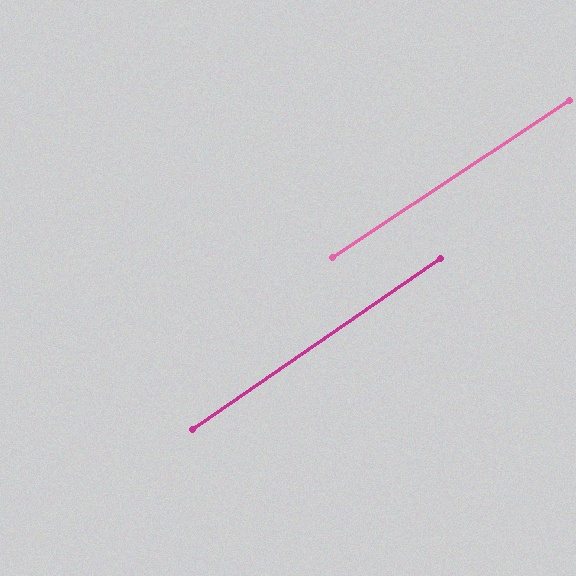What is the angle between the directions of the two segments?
Approximately 1 degree.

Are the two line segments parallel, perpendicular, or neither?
Parallel — their directions differ by only 1.0°.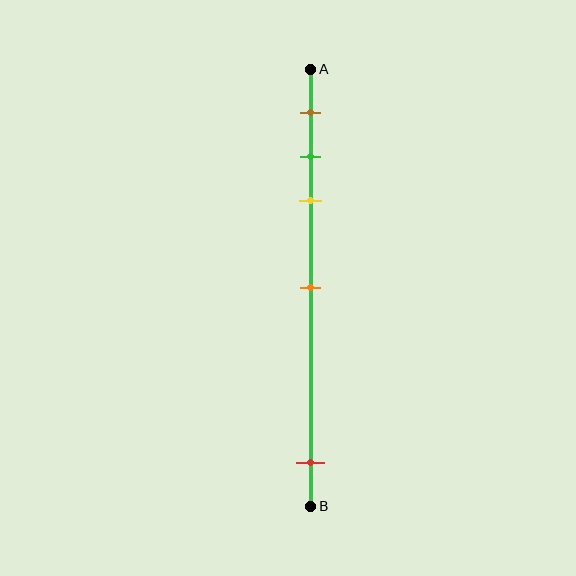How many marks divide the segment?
There are 5 marks dividing the segment.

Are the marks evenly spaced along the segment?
No, the marks are not evenly spaced.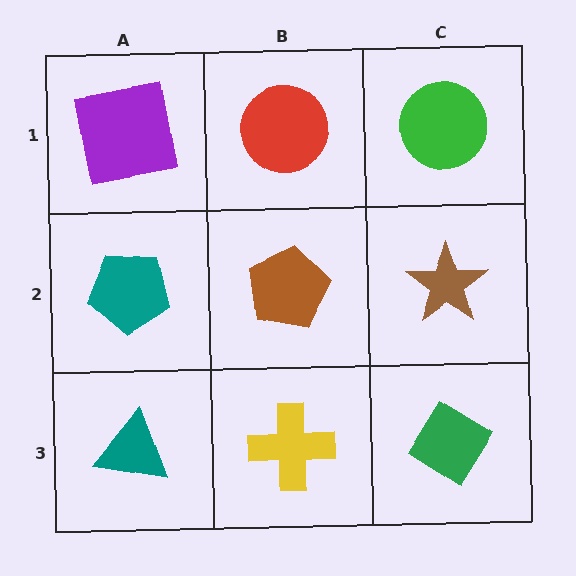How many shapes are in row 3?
3 shapes.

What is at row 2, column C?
A brown star.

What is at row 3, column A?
A teal triangle.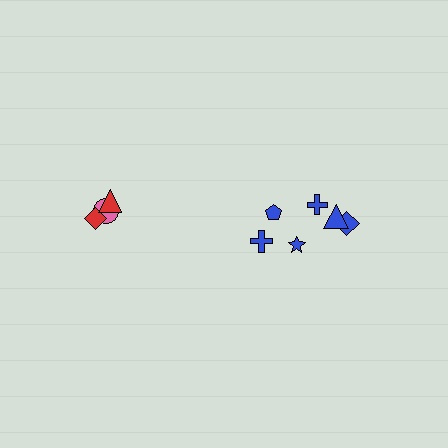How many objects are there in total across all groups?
There are 9 objects.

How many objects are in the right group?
There are 6 objects.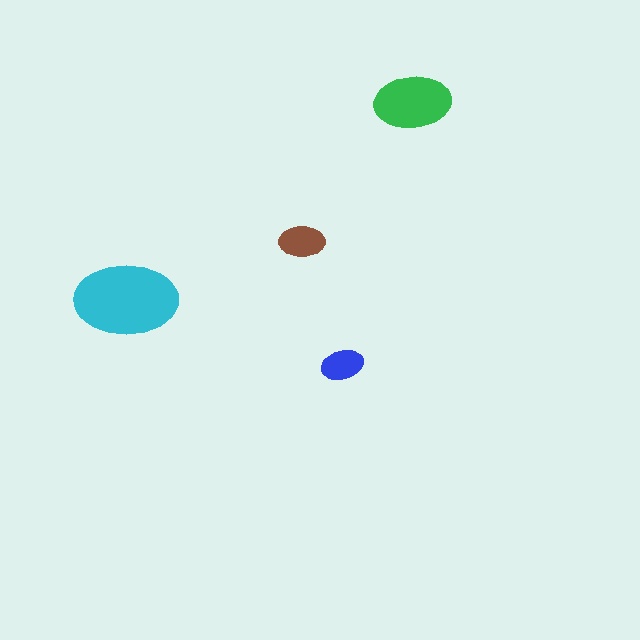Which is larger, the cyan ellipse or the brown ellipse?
The cyan one.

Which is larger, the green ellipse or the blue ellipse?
The green one.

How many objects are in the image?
There are 4 objects in the image.